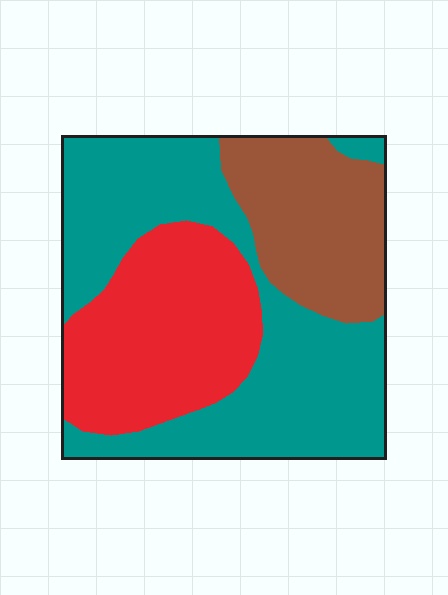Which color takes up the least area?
Brown, at roughly 20%.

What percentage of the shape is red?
Red takes up about one third (1/3) of the shape.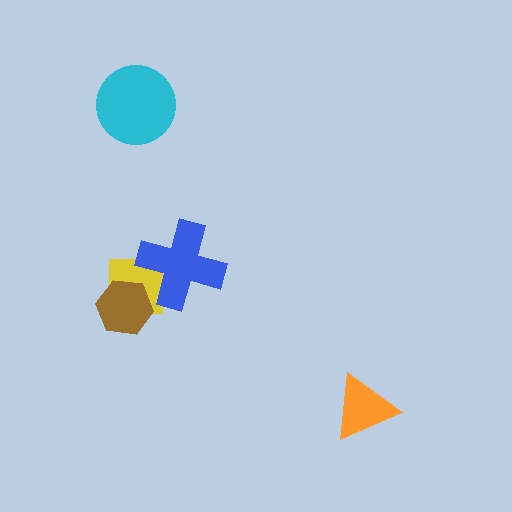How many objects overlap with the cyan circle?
0 objects overlap with the cyan circle.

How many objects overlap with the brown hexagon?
1 object overlaps with the brown hexagon.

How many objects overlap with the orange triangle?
0 objects overlap with the orange triangle.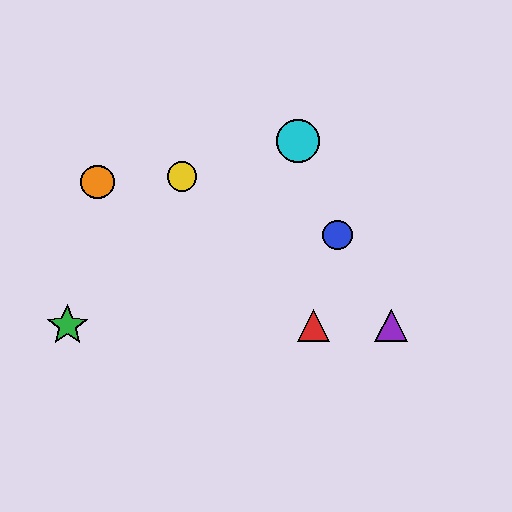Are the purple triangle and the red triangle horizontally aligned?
Yes, both are at y≈325.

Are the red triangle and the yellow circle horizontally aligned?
No, the red triangle is at y≈325 and the yellow circle is at y≈177.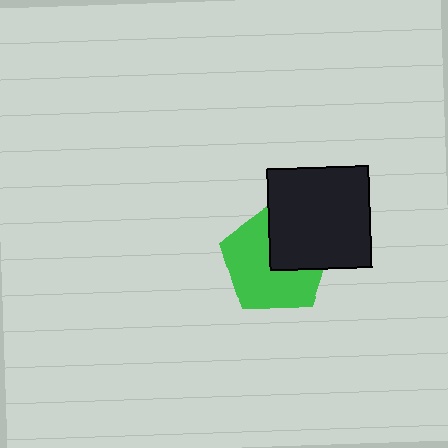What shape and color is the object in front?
The object in front is a black square.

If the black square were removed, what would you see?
You would see the complete green pentagon.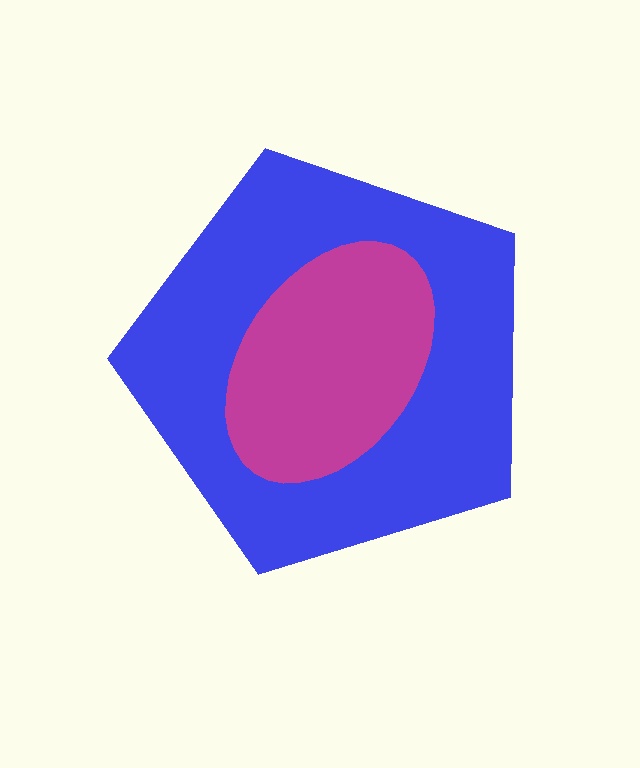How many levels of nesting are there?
2.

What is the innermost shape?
The magenta ellipse.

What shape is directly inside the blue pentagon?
The magenta ellipse.